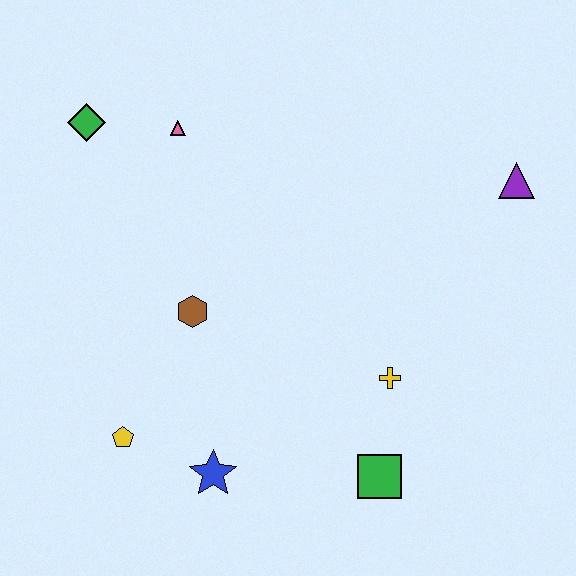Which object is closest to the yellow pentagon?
The blue star is closest to the yellow pentagon.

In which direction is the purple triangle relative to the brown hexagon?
The purple triangle is to the right of the brown hexagon.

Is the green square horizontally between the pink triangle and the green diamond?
No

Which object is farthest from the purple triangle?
The yellow pentagon is farthest from the purple triangle.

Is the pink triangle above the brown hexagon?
Yes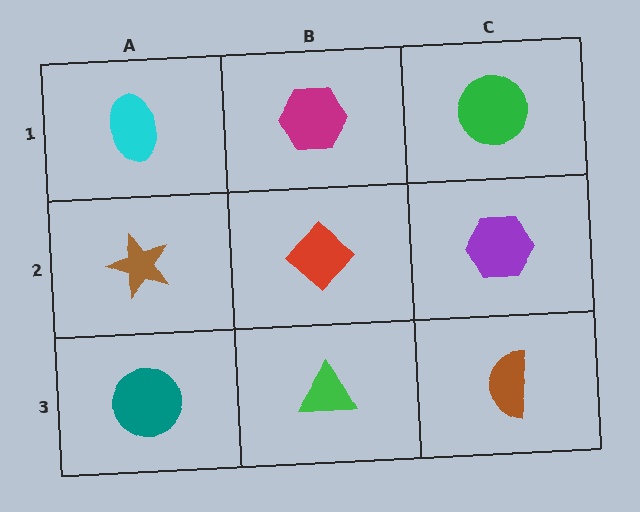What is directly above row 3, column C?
A purple hexagon.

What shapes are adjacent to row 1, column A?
A brown star (row 2, column A), a magenta hexagon (row 1, column B).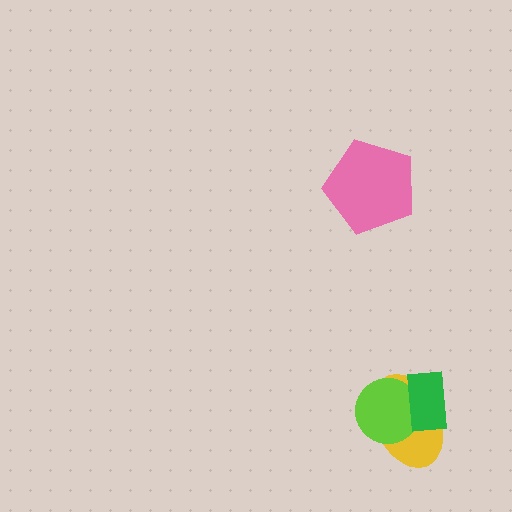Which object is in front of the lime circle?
The green rectangle is in front of the lime circle.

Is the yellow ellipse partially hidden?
Yes, it is partially covered by another shape.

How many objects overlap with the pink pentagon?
0 objects overlap with the pink pentagon.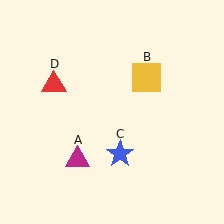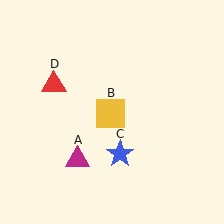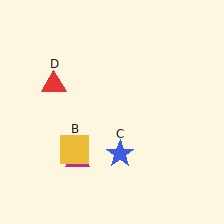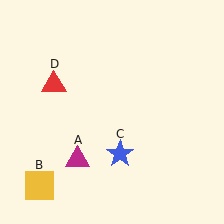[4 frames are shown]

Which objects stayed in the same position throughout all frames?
Magenta triangle (object A) and blue star (object C) and red triangle (object D) remained stationary.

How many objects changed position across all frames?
1 object changed position: yellow square (object B).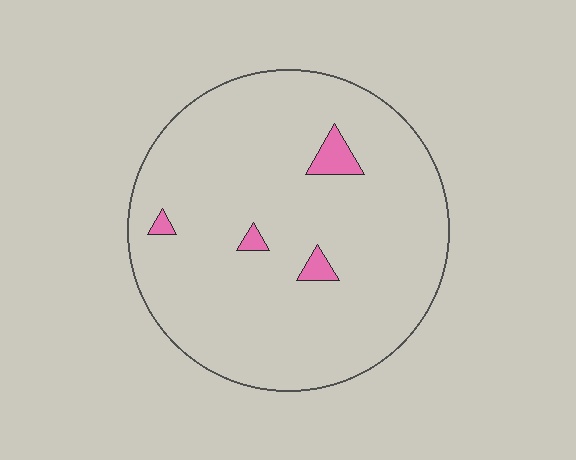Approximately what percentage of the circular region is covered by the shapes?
Approximately 5%.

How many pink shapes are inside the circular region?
4.